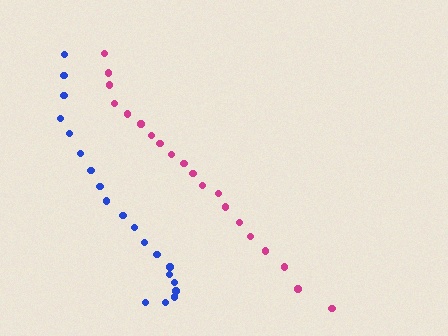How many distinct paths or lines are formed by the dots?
There are 2 distinct paths.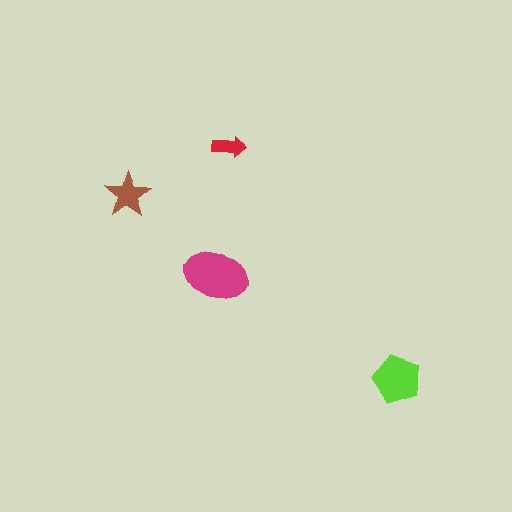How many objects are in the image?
There are 4 objects in the image.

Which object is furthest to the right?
The lime pentagon is rightmost.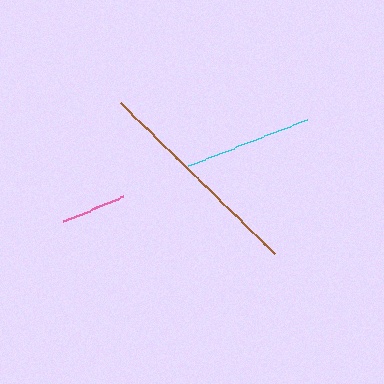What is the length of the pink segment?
The pink segment is approximately 65 pixels long.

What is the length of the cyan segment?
The cyan segment is approximately 127 pixels long.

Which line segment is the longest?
The brown line is the longest at approximately 216 pixels.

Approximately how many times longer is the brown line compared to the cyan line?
The brown line is approximately 1.7 times the length of the cyan line.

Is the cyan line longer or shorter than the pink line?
The cyan line is longer than the pink line.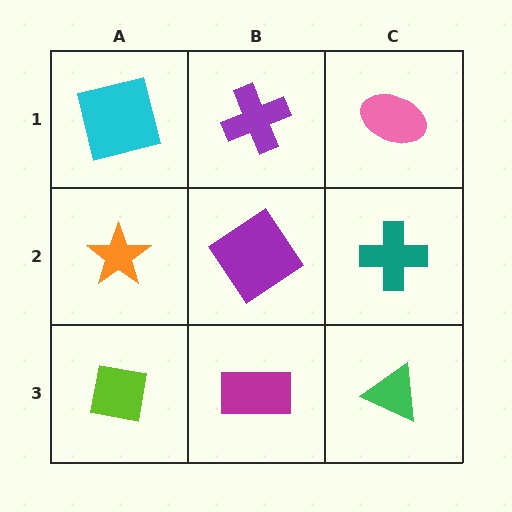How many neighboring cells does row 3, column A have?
2.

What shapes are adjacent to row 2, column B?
A purple cross (row 1, column B), a magenta rectangle (row 3, column B), an orange star (row 2, column A), a teal cross (row 2, column C).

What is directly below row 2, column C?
A green triangle.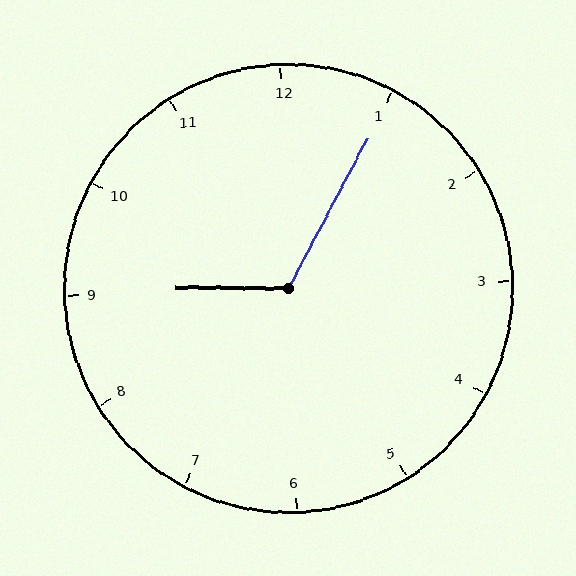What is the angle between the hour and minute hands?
Approximately 118 degrees.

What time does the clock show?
9:05.